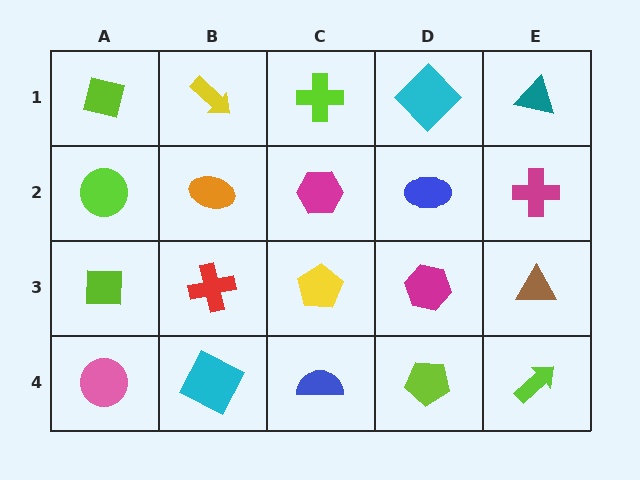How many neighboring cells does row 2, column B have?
4.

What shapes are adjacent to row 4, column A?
A lime square (row 3, column A), a cyan square (row 4, column B).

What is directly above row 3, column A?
A lime circle.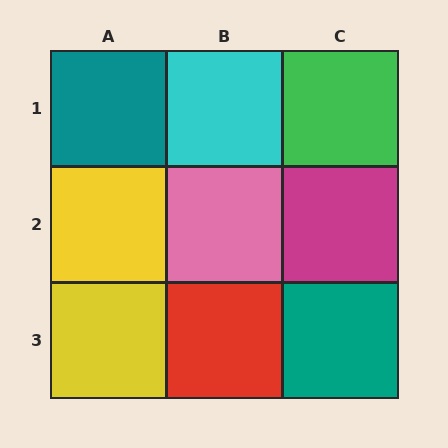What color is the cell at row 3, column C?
Teal.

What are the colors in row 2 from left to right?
Yellow, pink, magenta.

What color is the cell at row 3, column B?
Red.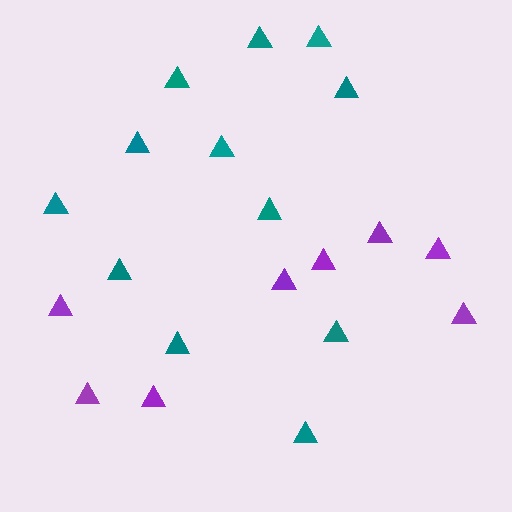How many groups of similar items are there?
There are 2 groups: one group of teal triangles (12) and one group of purple triangles (8).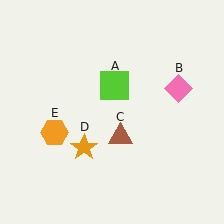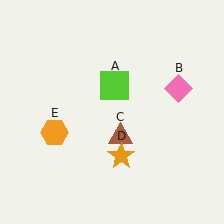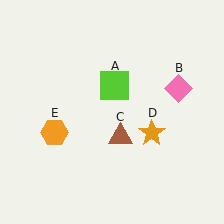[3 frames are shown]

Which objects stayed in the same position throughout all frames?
Lime square (object A) and pink diamond (object B) and brown triangle (object C) and orange hexagon (object E) remained stationary.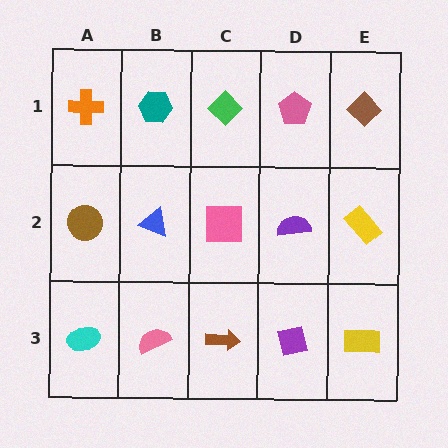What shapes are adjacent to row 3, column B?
A blue triangle (row 2, column B), a cyan ellipse (row 3, column A), a brown arrow (row 3, column C).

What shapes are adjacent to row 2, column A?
An orange cross (row 1, column A), a cyan ellipse (row 3, column A), a blue triangle (row 2, column B).